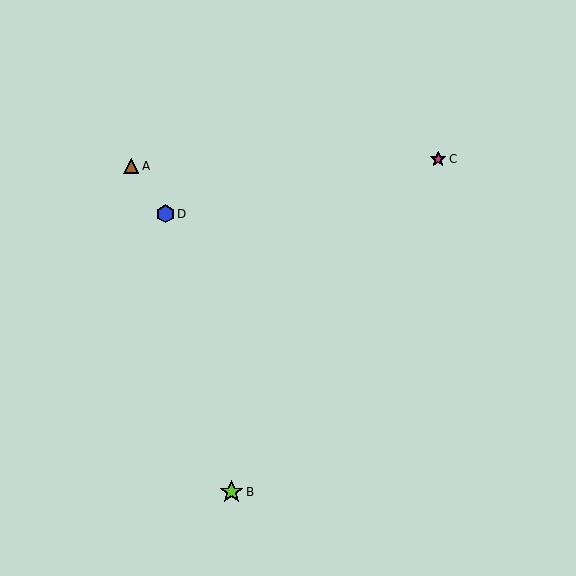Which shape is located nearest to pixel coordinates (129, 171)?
The brown triangle (labeled A) at (131, 166) is nearest to that location.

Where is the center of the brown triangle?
The center of the brown triangle is at (131, 166).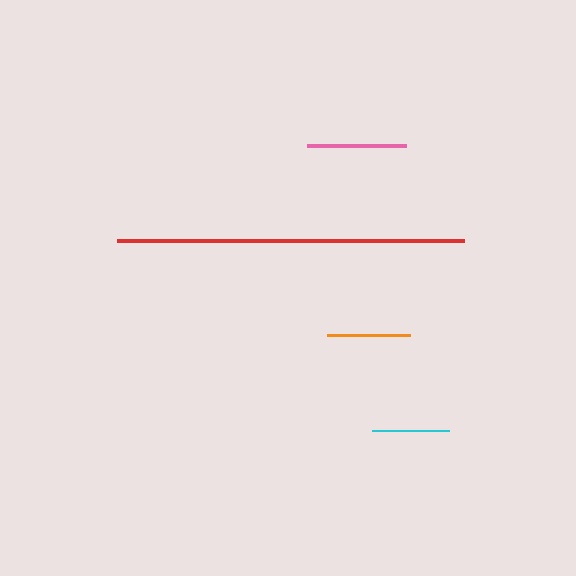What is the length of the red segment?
The red segment is approximately 347 pixels long.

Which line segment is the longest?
The red line is the longest at approximately 347 pixels.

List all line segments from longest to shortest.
From longest to shortest: red, pink, orange, cyan.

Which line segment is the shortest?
The cyan line is the shortest at approximately 76 pixels.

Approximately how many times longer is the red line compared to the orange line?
The red line is approximately 4.2 times the length of the orange line.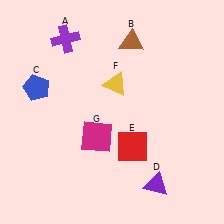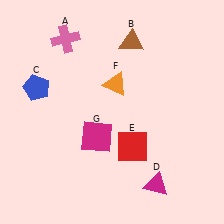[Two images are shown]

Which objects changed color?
A changed from purple to pink. D changed from purple to magenta. F changed from yellow to orange.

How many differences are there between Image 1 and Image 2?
There are 3 differences between the two images.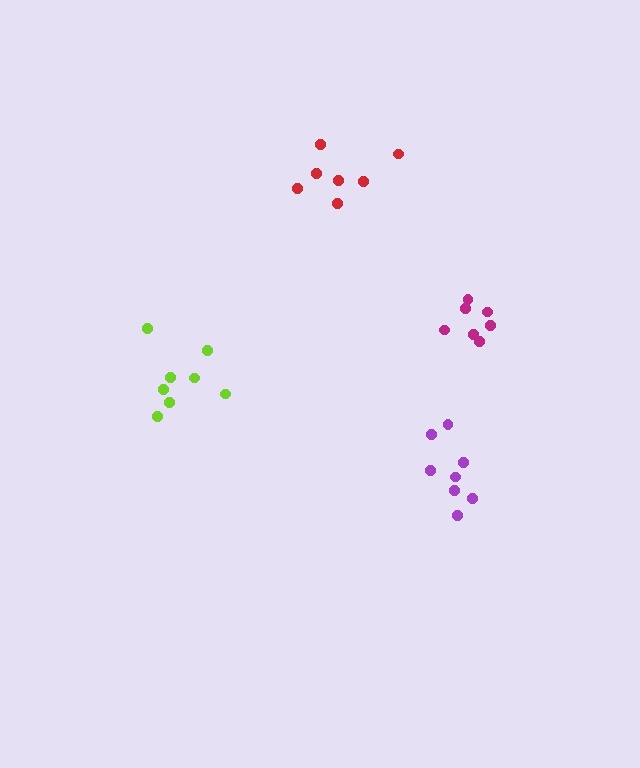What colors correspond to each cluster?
The clusters are colored: magenta, lime, red, purple.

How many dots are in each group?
Group 1: 7 dots, Group 2: 8 dots, Group 3: 7 dots, Group 4: 8 dots (30 total).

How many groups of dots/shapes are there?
There are 4 groups.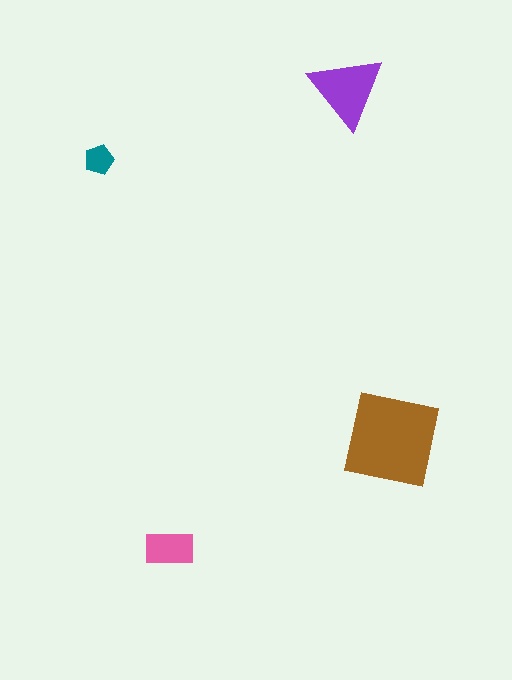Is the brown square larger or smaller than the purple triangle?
Larger.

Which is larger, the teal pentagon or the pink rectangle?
The pink rectangle.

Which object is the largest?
The brown square.